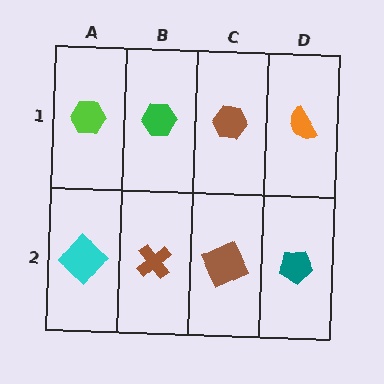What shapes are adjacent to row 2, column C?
A brown hexagon (row 1, column C), a brown cross (row 2, column B), a teal pentagon (row 2, column D).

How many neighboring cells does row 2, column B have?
3.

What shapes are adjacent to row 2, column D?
An orange semicircle (row 1, column D), a brown square (row 2, column C).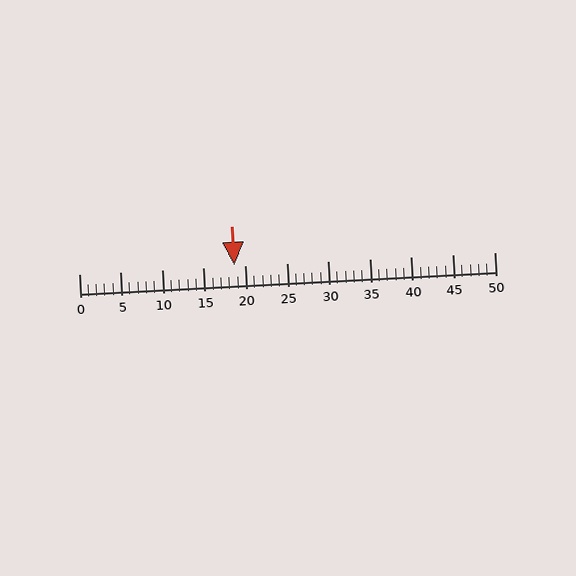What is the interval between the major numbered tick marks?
The major tick marks are spaced 5 units apart.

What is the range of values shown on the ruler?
The ruler shows values from 0 to 50.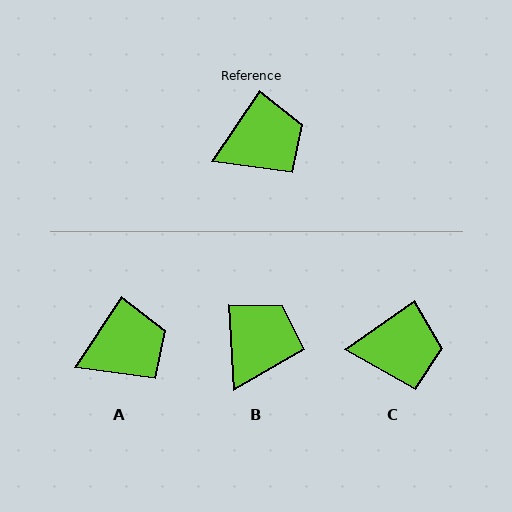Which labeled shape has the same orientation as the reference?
A.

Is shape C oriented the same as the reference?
No, it is off by about 22 degrees.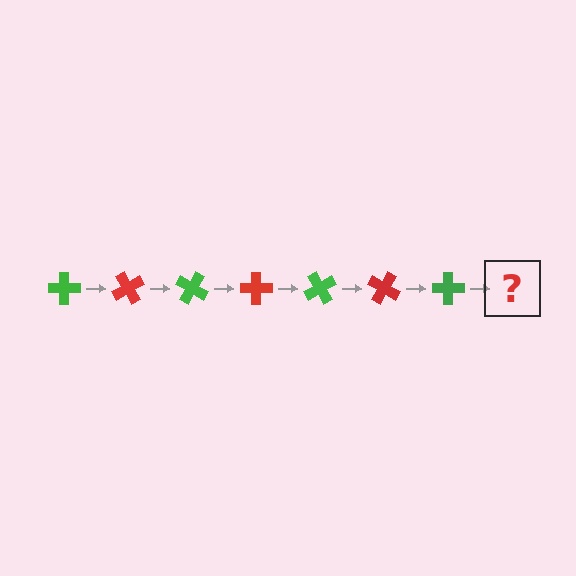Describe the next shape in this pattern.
It should be a red cross, rotated 420 degrees from the start.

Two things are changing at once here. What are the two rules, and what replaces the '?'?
The two rules are that it rotates 60 degrees each step and the color cycles through green and red. The '?' should be a red cross, rotated 420 degrees from the start.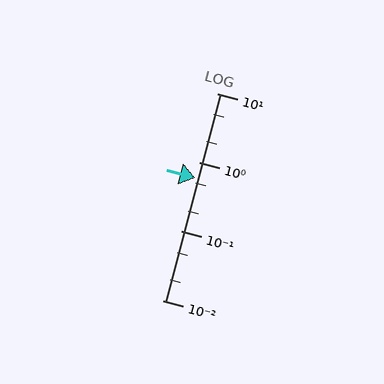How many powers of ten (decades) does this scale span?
The scale spans 3 decades, from 0.01 to 10.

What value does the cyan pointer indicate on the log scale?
The pointer indicates approximately 0.59.